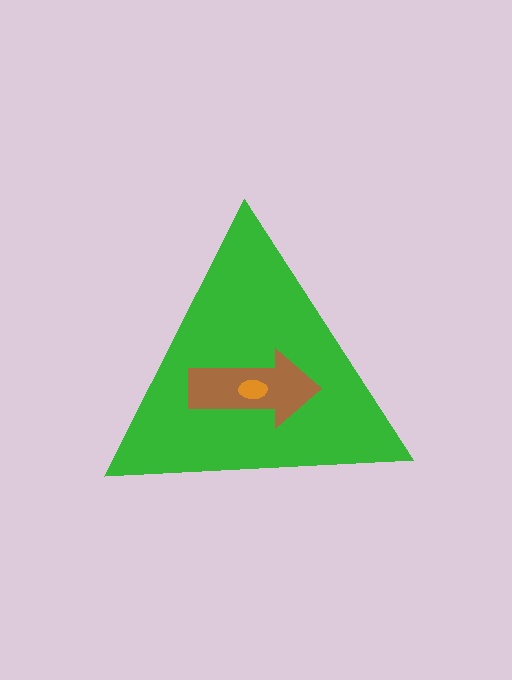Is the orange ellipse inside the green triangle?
Yes.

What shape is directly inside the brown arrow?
The orange ellipse.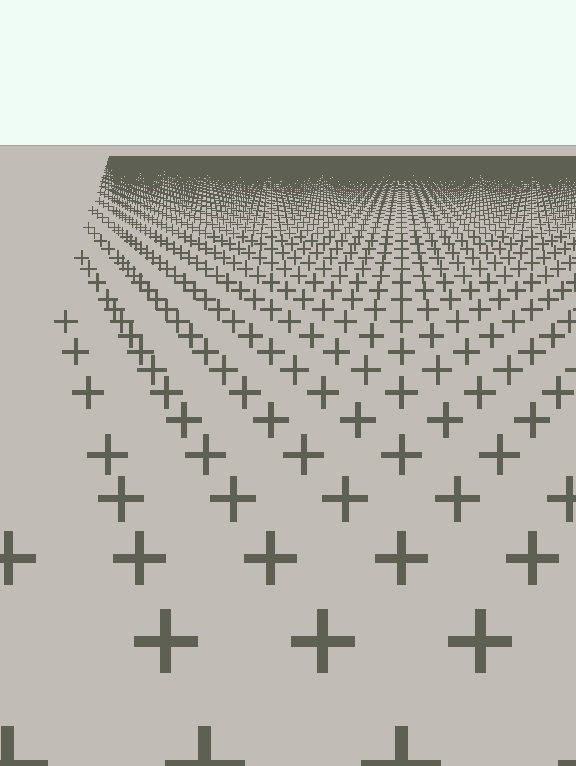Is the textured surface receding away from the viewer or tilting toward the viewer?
The surface is receding away from the viewer. Texture elements get smaller and denser toward the top.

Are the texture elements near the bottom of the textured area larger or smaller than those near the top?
Larger. Near the bottom, elements are closer to the viewer and appear at a bigger on-screen size.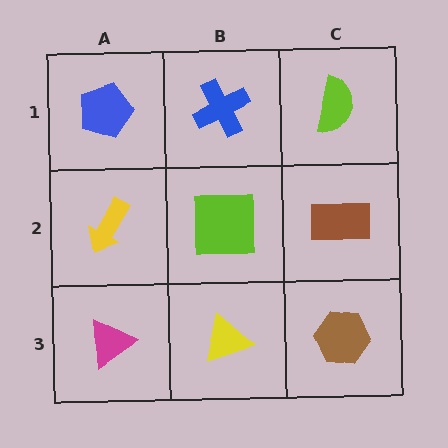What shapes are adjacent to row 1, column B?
A lime square (row 2, column B), a blue pentagon (row 1, column A), a lime semicircle (row 1, column C).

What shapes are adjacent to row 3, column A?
A yellow arrow (row 2, column A), a yellow triangle (row 3, column B).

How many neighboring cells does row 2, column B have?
4.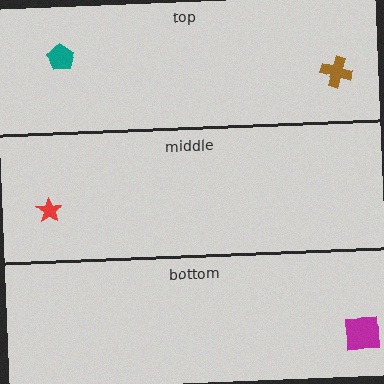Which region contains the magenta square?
The bottom region.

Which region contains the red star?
The middle region.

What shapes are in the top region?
The brown cross, the teal pentagon.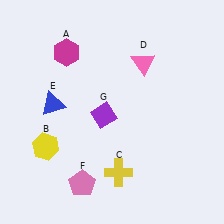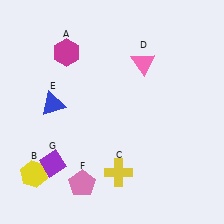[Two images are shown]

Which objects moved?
The objects that moved are: the yellow hexagon (B), the purple diamond (G).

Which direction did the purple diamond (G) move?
The purple diamond (G) moved left.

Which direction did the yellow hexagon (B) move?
The yellow hexagon (B) moved down.